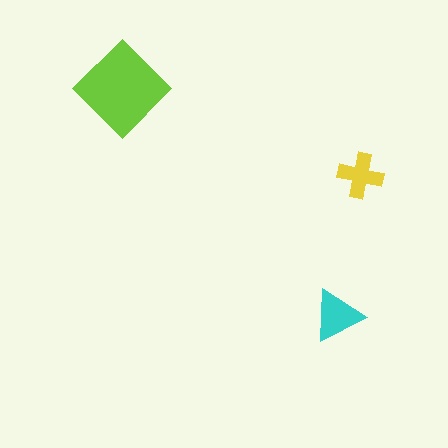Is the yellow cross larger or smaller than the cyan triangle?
Smaller.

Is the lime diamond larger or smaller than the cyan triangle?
Larger.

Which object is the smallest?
The yellow cross.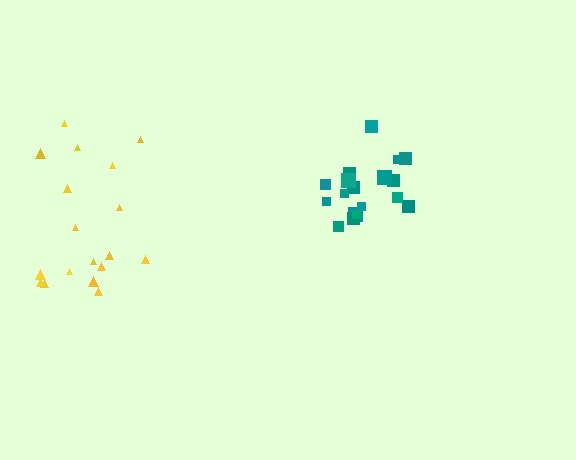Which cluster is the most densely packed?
Teal.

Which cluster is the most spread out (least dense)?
Yellow.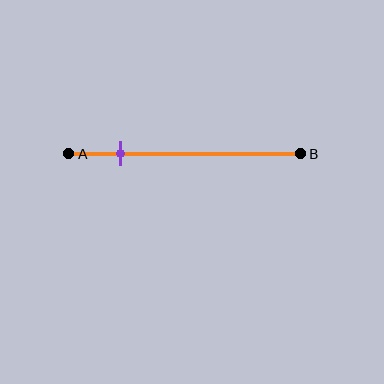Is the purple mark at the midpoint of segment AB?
No, the mark is at about 20% from A, not at the 50% midpoint.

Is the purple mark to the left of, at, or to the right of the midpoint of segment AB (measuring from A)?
The purple mark is to the left of the midpoint of segment AB.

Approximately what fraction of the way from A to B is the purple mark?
The purple mark is approximately 20% of the way from A to B.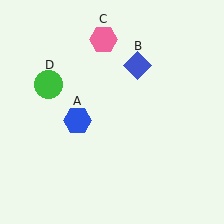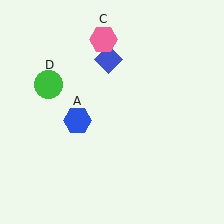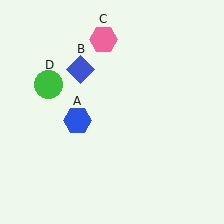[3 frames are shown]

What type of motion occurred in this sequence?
The blue diamond (object B) rotated counterclockwise around the center of the scene.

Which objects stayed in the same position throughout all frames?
Blue hexagon (object A) and pink hexagon (object C) and green circle (object D) remained stationary.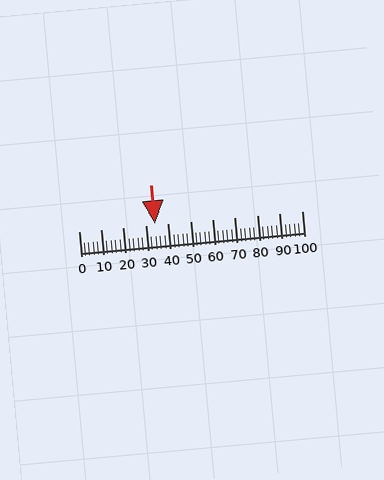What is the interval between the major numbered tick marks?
The major tick marks are spaced 10 units apart.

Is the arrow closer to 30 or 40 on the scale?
The arrow is closer to 30.